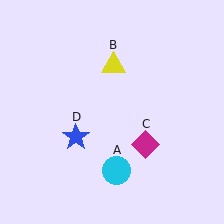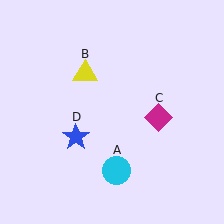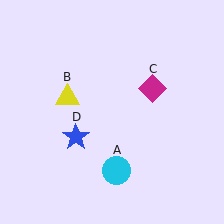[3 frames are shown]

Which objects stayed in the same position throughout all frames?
Cyan circle (object A) and blue star (object D) remained stationary.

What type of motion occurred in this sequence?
The yellow triangle (object B), magenta diamond (object C) rotated counterclockwise around the center of the scene.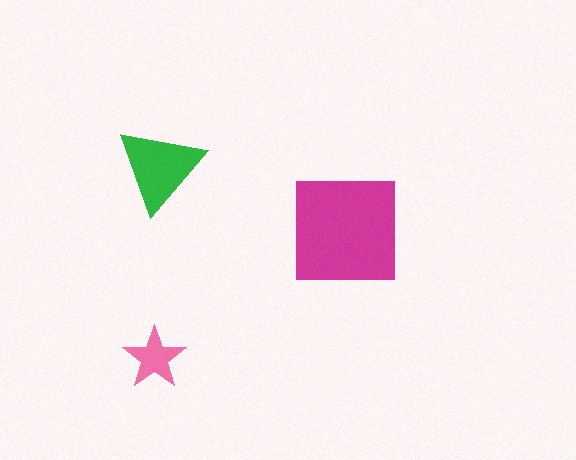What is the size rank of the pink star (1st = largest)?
3rd.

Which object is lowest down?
The pink star is bottommost.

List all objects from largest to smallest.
The magenta square, the green triangle, the pink star.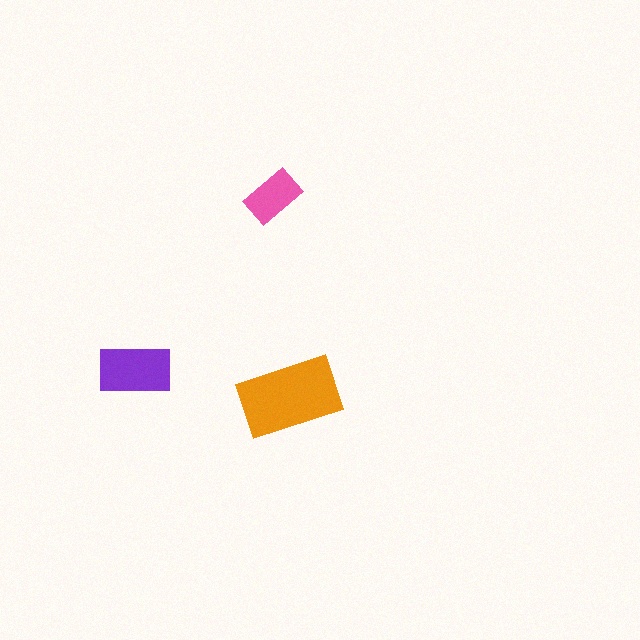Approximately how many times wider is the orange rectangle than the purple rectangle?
About 1.5 times wider.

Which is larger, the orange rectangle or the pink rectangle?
The orange one.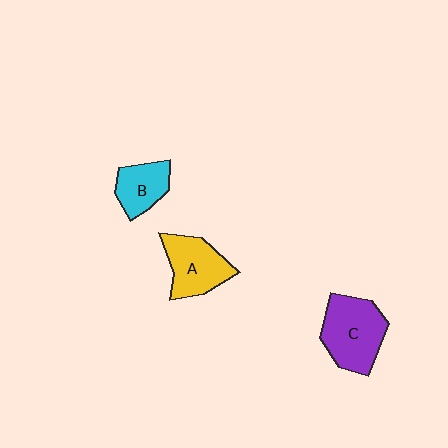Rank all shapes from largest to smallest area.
From largest to smallest: C (purple), A (yellow), B (cyan).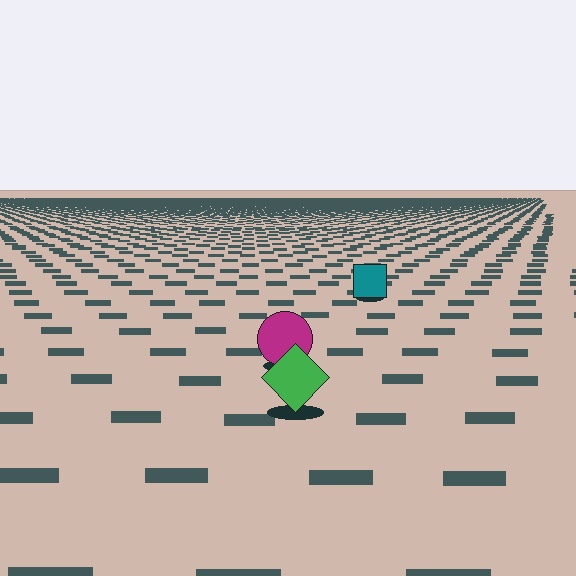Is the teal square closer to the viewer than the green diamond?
No. The green diamond is closer — you can tell from the texture gradient: the ground texture is coarser near it.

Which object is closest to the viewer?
The green diamond is closest. The texture marks near it are larger and more spread out.